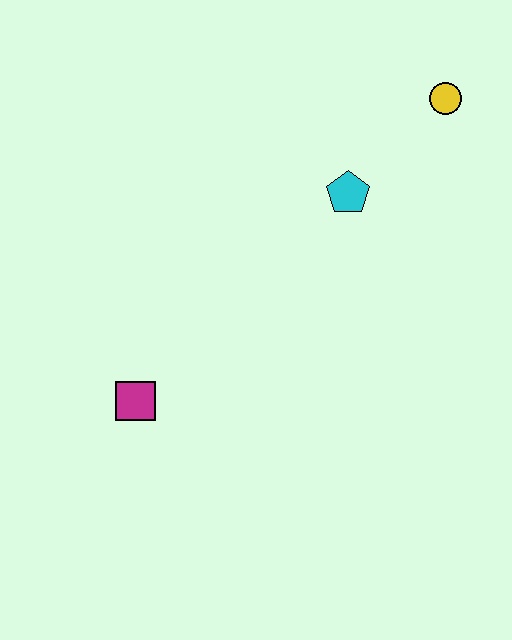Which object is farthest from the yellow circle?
The magenta square is farthest from the yellow circle.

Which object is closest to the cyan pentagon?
The yellow circle is closest to the cyan pentagon.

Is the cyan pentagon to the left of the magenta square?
No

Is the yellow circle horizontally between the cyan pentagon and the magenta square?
No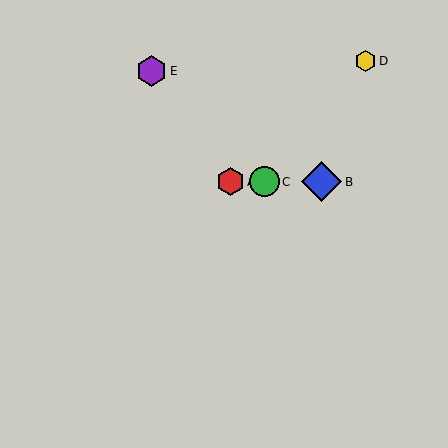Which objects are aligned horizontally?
Objects A, B, C are aligned horizontally.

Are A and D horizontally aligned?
No, A is at y≈182 and D is at y≈61.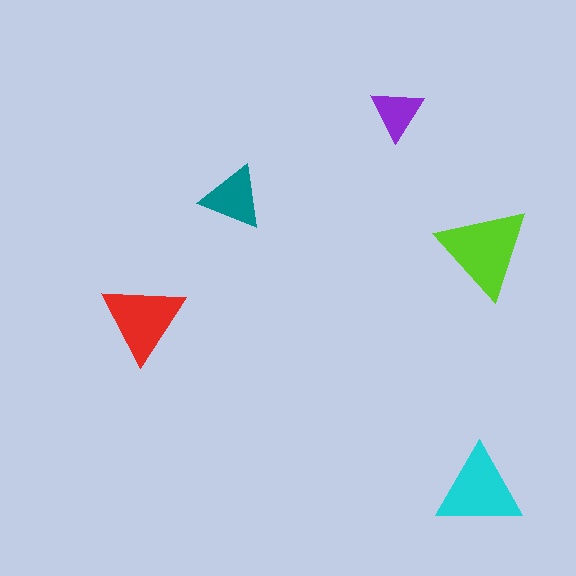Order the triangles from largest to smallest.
the lime one, the cyan one, the red one, the teal one, the purple one.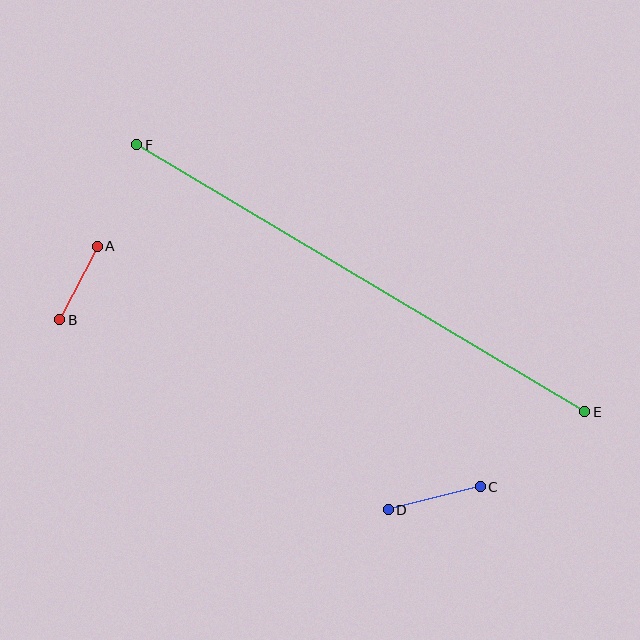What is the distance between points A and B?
The distance is approximately 82 pixels.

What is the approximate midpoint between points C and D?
The midpoint is at approximately (434, 498) pixels.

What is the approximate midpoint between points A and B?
The midpoint is at approximately (79, 283) pixels.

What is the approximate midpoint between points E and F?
The midpoint is at approximately (361, 278) pixels.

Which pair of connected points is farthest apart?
Points E and F are farthest apart.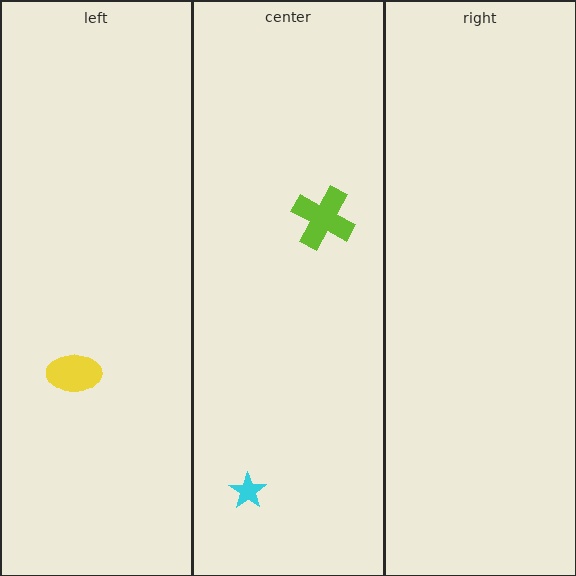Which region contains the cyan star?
The center region.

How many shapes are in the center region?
2.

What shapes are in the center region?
The cyan star, the lime cross.